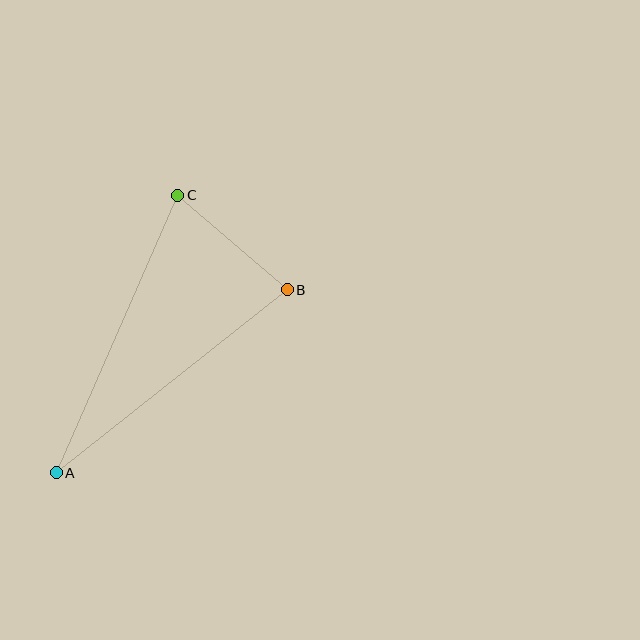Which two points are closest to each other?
Points B and C are closest to each other.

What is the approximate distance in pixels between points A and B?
The distance between A and B is approximately 295 pixels.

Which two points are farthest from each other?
Points A and C are farthest from each other.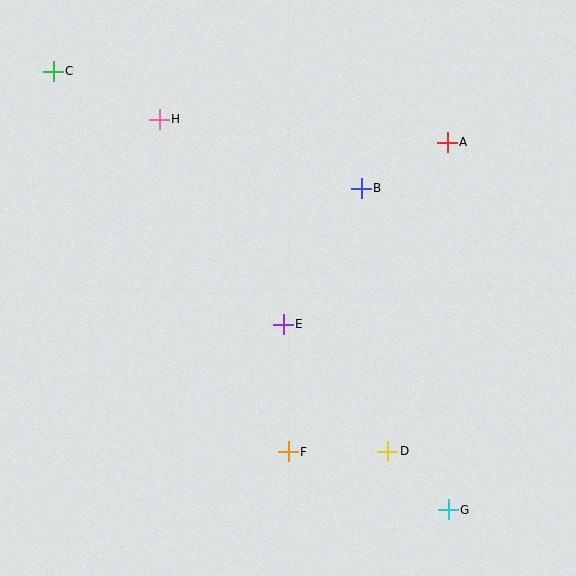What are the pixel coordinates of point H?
Point H is at (159, 119).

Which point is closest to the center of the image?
Point E at (283, 324) is closest to the center.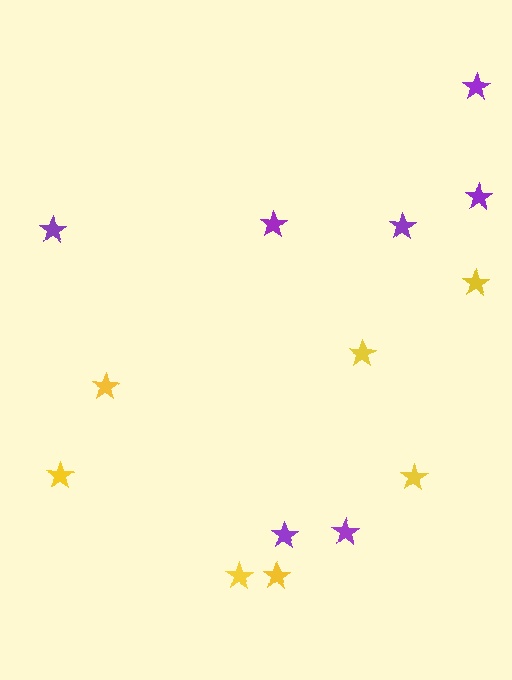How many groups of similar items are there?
There are 2 groups: one group of purple stars (7) and one group of yellow stars (7).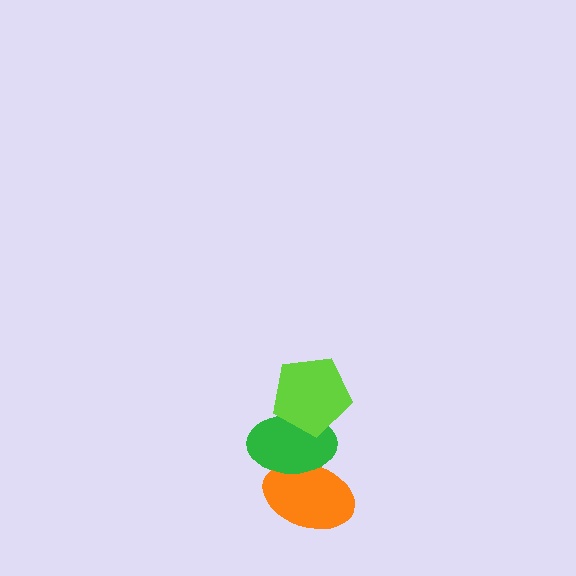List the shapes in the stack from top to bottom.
From top to bottom: the lime pentagon, the green ellipse, the orange ellipse.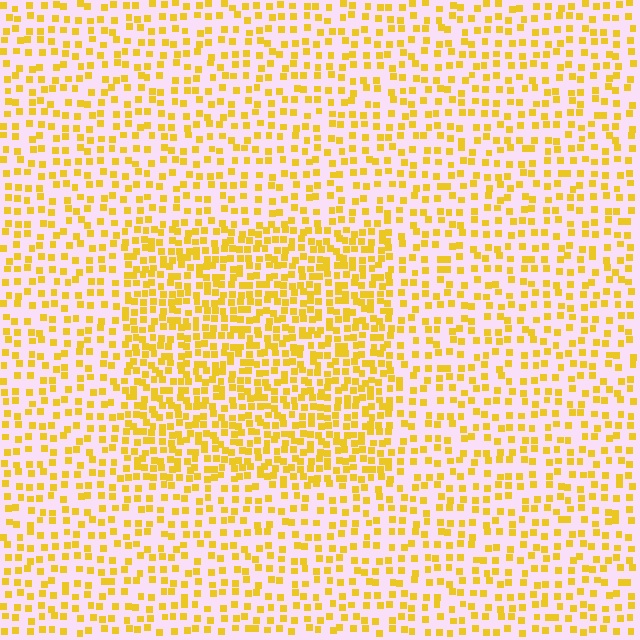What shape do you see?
I see a rectangle.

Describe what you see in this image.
The image contains small yellow elements arranged at two different densities. A rectangle-shaped region is visible where the elements are more densely packed than the surrounding area.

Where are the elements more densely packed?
The elements are more densely packed inside the rectangle boundary.